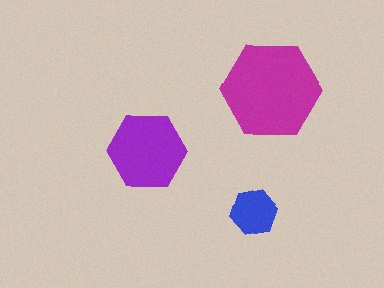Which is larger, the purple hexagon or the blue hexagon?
The purple one.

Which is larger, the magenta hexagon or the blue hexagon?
The magenta one.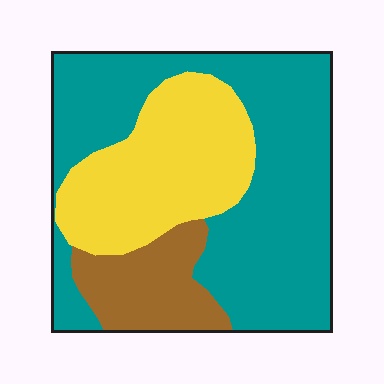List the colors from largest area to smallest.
From largest to smallest: teal, yellow, brown.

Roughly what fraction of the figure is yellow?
Yellow takes up between a sixth and a third of the figure.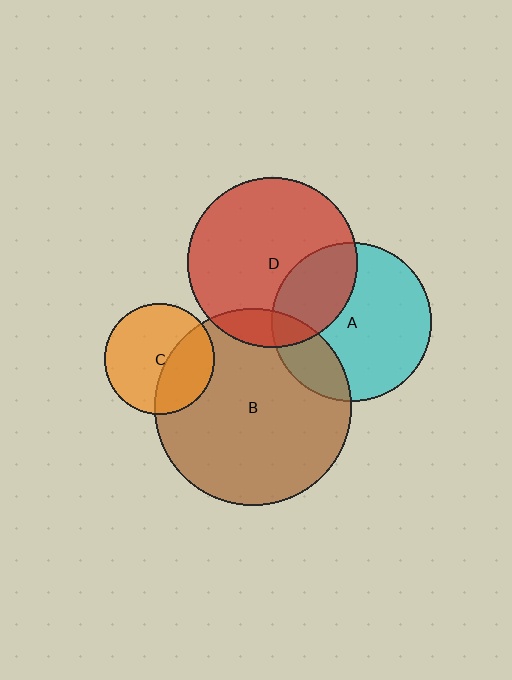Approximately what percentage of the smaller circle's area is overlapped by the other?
Approximately 30%.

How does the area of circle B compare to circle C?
Approximately 3.2 times.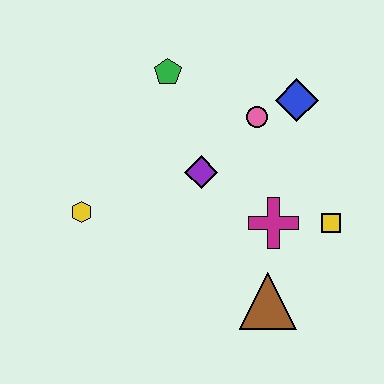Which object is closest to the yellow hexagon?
The purple diamond is closest to the yellow hexagon.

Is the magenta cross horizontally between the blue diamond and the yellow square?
No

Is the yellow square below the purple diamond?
Yes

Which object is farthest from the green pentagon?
The brown triangle is farthest from the green pentagon.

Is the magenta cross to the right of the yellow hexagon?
Yes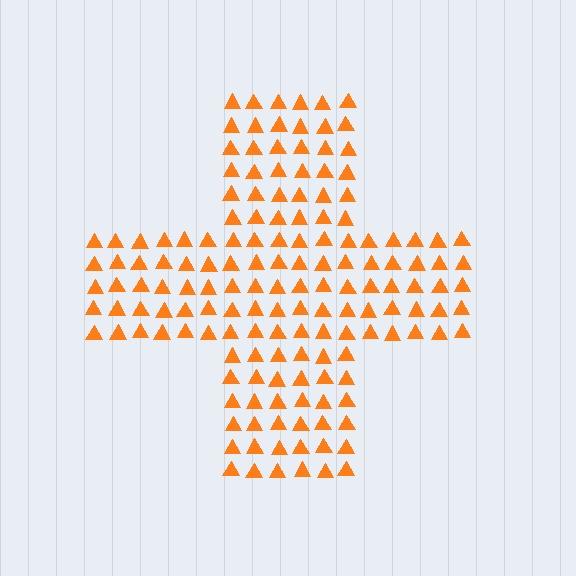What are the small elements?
The small elements are triangles.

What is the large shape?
The large shape is a cross.